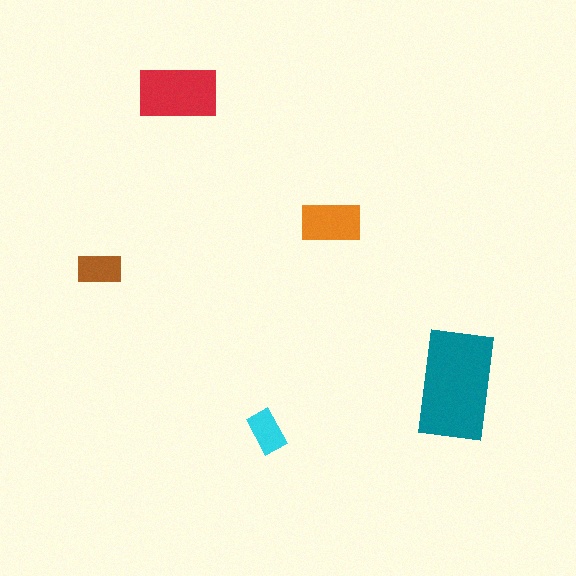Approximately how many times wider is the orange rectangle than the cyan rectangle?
About 1.5 times wider.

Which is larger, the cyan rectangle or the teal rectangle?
The teal one.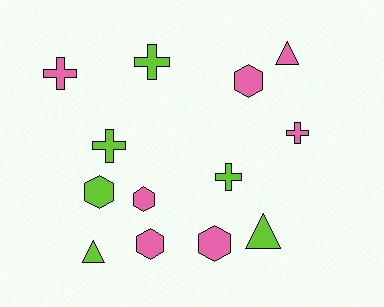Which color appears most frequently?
Pink, with 7 objects.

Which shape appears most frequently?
Cross, with 5 objects.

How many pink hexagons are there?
There are 4 pink hexagons.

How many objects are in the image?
There are 13 objects.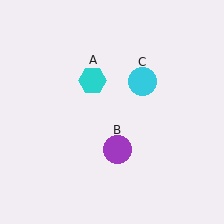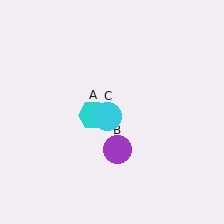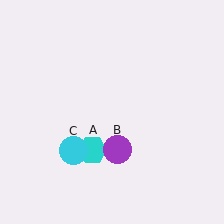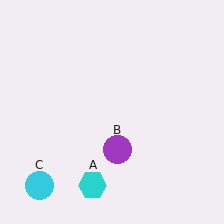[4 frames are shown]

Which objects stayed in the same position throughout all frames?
Purple circle (object B) remained stationary.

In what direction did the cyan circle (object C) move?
The cyan circle (object C) moved down and to the left.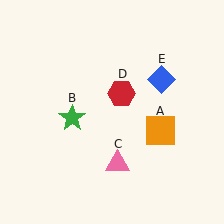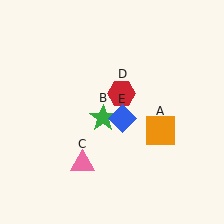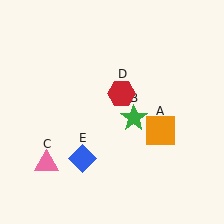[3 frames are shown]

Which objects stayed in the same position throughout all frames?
Orange square (object A) and red hexagon (object D) remained stationary.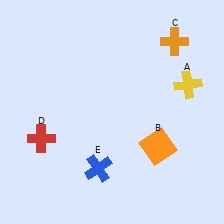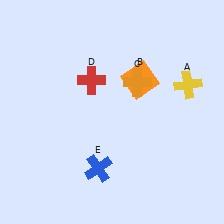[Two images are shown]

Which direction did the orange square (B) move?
The orange square (B) moved up.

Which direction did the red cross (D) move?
The red cross (D) moved up.